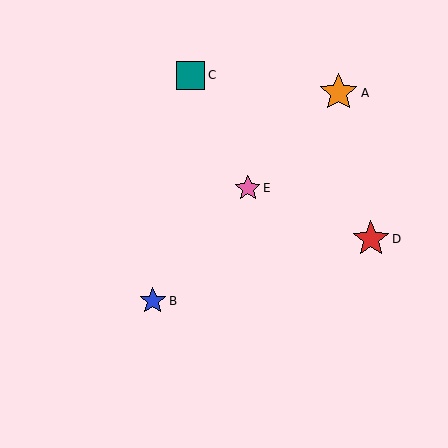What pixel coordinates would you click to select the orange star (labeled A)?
Click at (339, 93) to select the orange star A.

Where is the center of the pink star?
The center of the pink star is at (248, 188).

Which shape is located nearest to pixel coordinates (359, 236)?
The red star (labeled D) at (371, 239) is nearest to that location.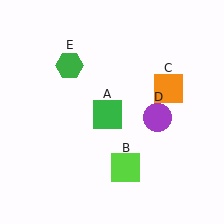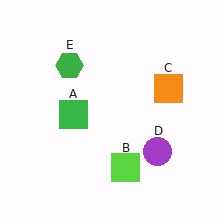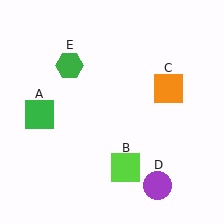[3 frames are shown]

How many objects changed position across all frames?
2 objects changed position: green square (object A), purple circle (object D).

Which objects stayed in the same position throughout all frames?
Lime square (object B) and orange square (object C) and green hexagon (object E) remained stationary.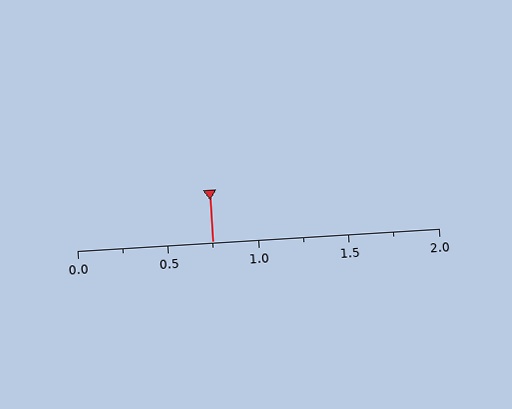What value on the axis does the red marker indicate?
The marker indicates approximately 0.75.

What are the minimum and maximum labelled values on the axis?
The axis runs from 0.0 to 2.0.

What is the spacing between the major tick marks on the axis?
The major ticks are spaced 0.5 apart.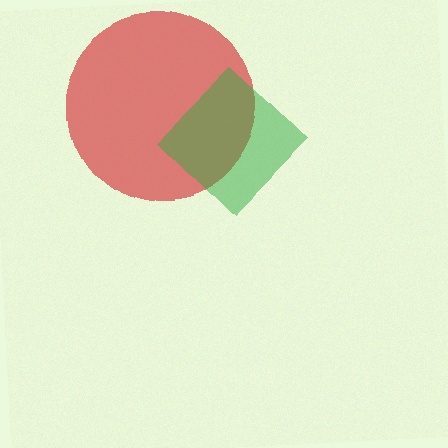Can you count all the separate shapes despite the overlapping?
Yes, there are 2 separate shapes.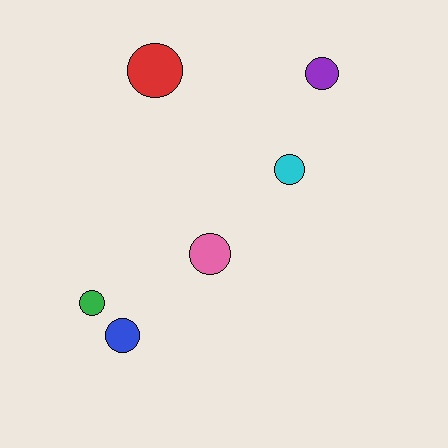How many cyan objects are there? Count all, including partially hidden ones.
There is 1 cyan object.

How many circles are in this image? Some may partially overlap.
There are 6 circles.